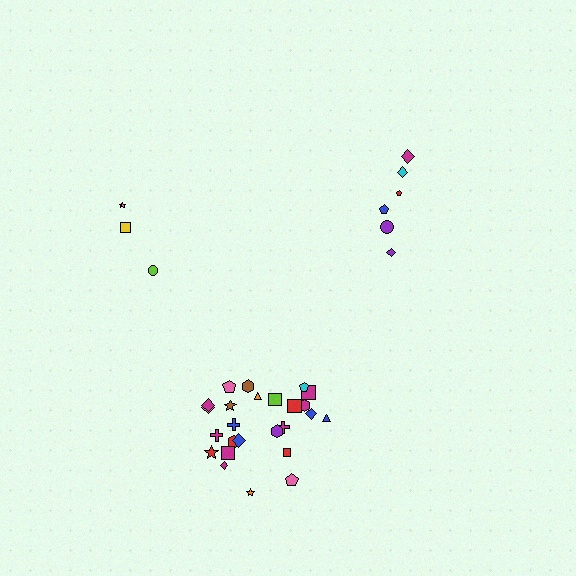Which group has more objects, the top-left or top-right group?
The top-right group.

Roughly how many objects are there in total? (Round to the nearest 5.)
Roughly 35 objects in total.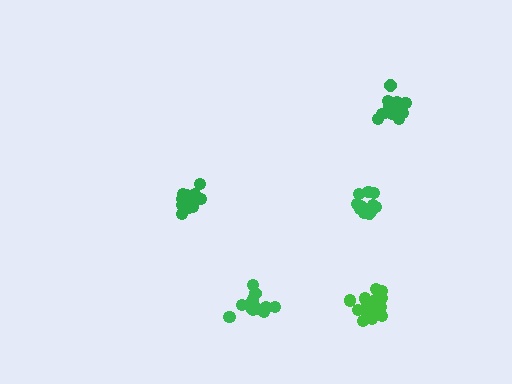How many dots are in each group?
Group 1: 17 dots, Group 2: 13 dots, Group 3: 16 dots, Group 4: 16 dots, Group 5: 13 dots (75 total).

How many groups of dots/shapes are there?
There are 5 groups.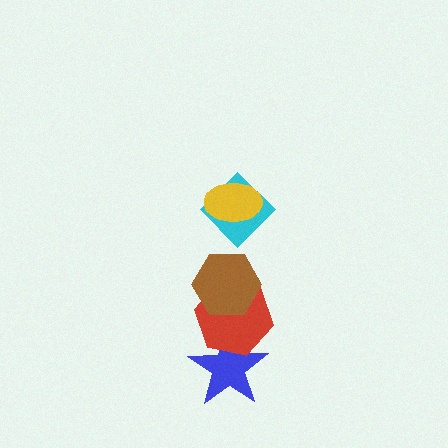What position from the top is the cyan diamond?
The cyan diamond is 2nd from the top.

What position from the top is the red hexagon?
The red hexagon is 4th from the top.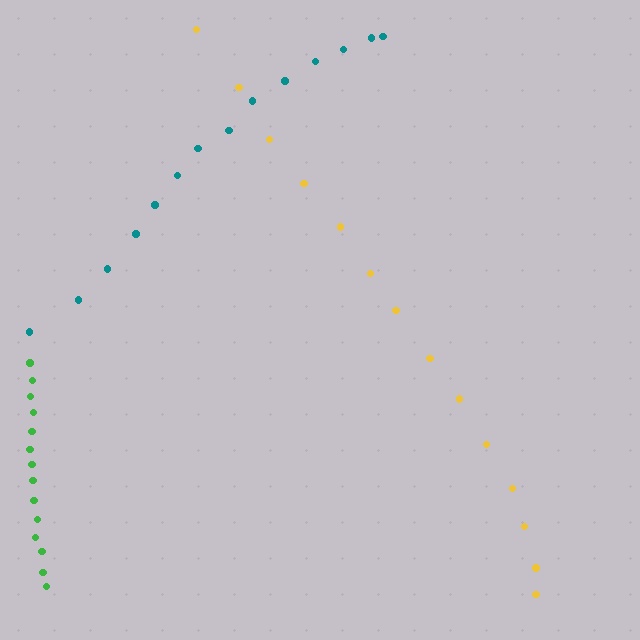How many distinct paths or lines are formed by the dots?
There are 3 distinct paths.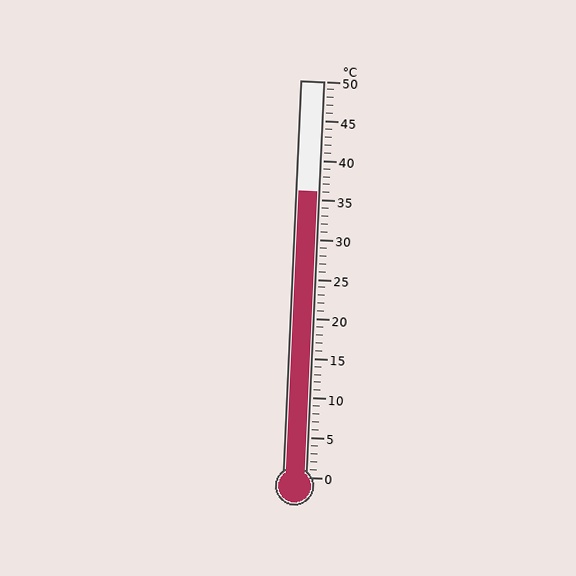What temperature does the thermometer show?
The thermometer shows approximately 36°C.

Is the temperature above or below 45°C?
The temperature is below 45°C.